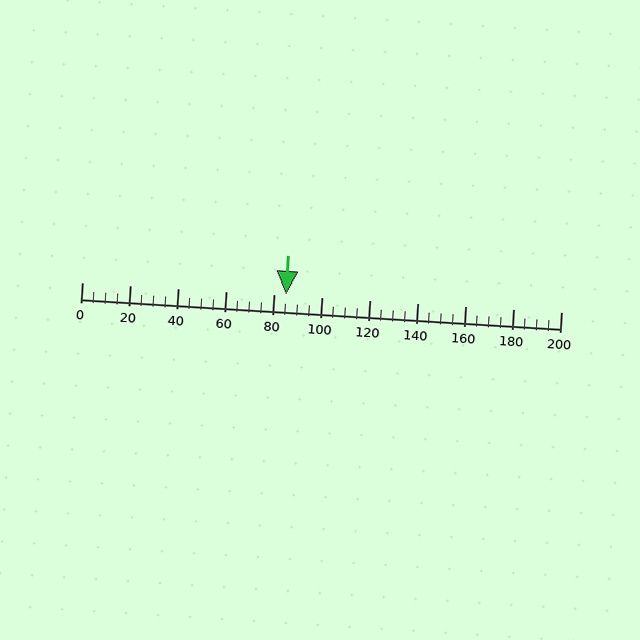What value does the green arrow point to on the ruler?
The green arrow points to approximately 85.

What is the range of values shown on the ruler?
The ruler shows values from 0 to 200.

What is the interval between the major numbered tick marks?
The major tick marks are spaced 20 units apart.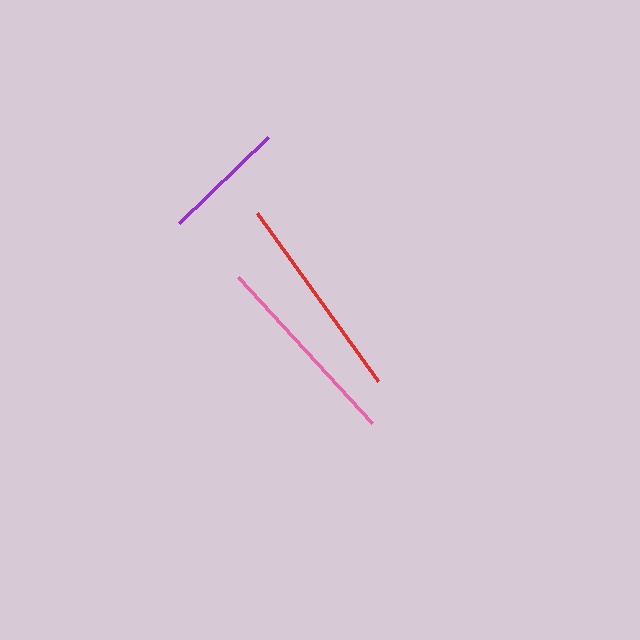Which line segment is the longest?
The red line is the longest at approximately 208 pixels.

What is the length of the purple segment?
The purple segment is approximately 123 pixels long.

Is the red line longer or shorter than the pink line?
The red line is longer than the pink line.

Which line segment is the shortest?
The purple line is the shortest at approximately 123 pixels.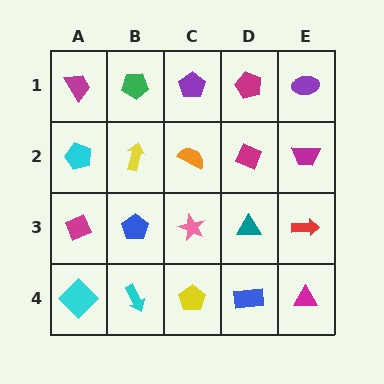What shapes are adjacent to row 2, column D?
A magenta pentagon (row 1, column D), a teal triangle (row 3, column D), an orange semicircle (row 2, column C), a magenta trapezoid (row 2, column E).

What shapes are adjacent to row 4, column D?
A teal triangle (row 3, column D), a yellow pentagon (row 4, column C), a magenta triangle (row 4, column E).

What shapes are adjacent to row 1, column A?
A cyan pentagon (row 2, column A), a green pentagon (row 1, column B).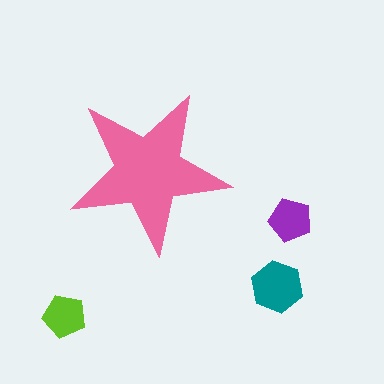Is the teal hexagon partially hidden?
No, the teal hexagon is fully visible.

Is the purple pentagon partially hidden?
No, the purple pentagon is fully visible.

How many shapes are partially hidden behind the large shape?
0 shapes are partially hidden.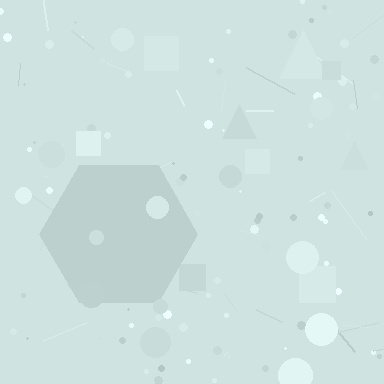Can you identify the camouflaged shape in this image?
The camouflaged shape is a hexagon.